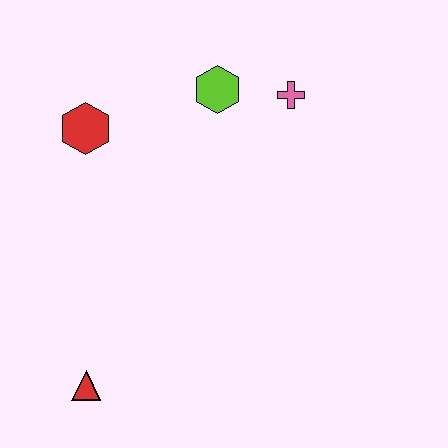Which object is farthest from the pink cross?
The red triangle is farthest from the pink cross.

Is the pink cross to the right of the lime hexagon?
Yes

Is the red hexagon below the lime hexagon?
Yes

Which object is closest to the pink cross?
The lime hexagon is closest to the pink cross.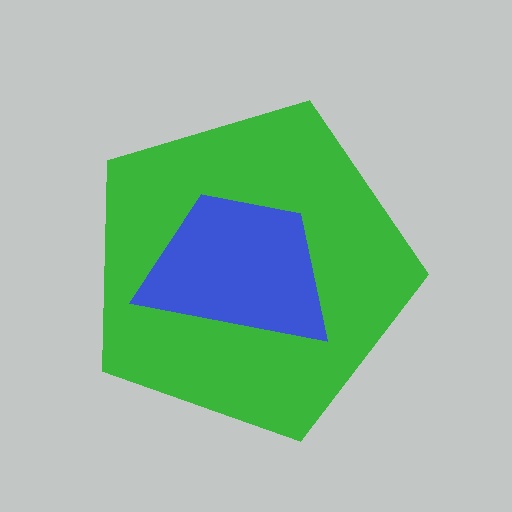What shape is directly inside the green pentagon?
The blue trapezoid.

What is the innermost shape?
The blue trapezoid.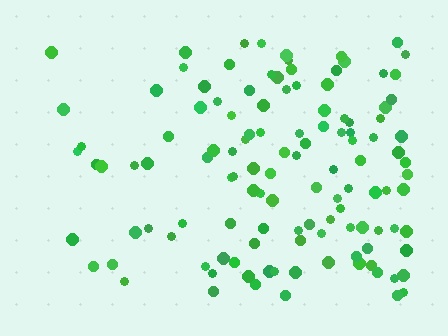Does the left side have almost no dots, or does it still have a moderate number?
Still a moderate number, just noticeably fewer than the right.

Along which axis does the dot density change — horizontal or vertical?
Horizontal.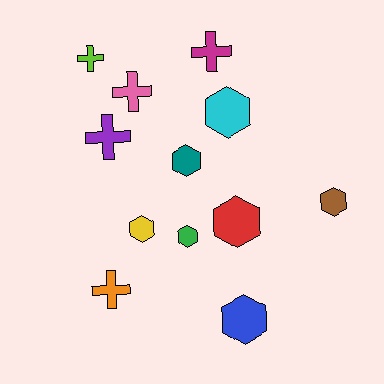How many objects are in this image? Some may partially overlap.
There are 12 objects.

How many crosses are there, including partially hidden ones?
There are 5 crosses.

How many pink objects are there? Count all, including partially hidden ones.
There is 1 pink object.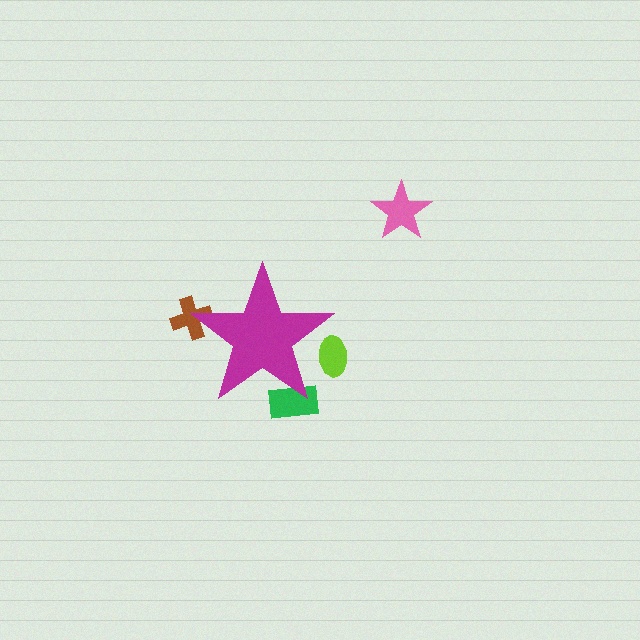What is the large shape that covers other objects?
A magenta star.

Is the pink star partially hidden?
No, the pink star is fully visible.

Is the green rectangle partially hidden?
Yes, the green rectangle is partially hidden behind the magenta star.